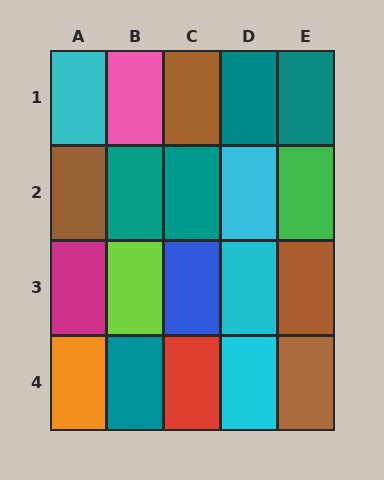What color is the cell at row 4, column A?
Orange.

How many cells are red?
1 cell is red.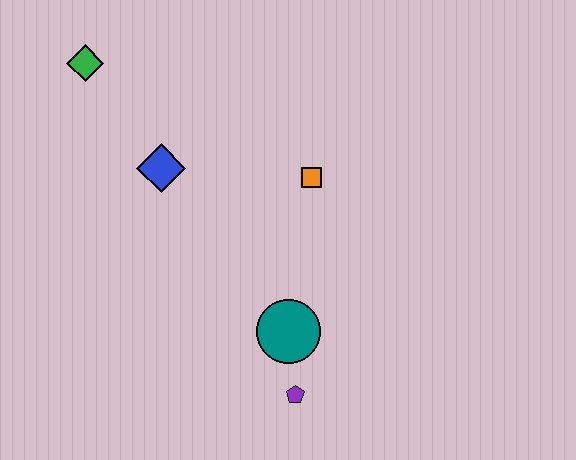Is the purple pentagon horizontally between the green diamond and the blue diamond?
No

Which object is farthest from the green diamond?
The purple pentagon is farthest from the green diamond.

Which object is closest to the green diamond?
The blue diamond is closest to the green diamond.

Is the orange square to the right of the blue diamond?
Yes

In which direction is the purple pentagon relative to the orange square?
The purple pentagon is below the orange square.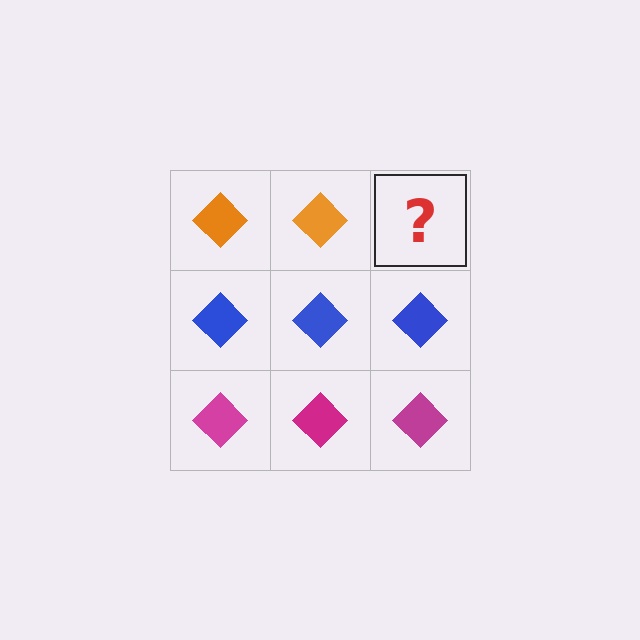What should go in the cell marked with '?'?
The missing cell should contain an orange diamond.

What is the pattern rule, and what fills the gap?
The rule is that each row has a consistent color. The gap should be filled with an orange diamond.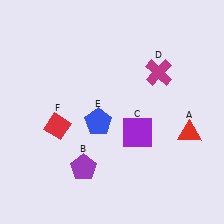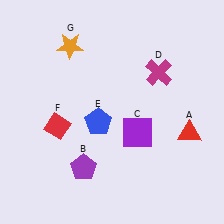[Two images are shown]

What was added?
An orange star (G) was added in Image 2.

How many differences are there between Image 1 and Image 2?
There is 1 difference between the two images.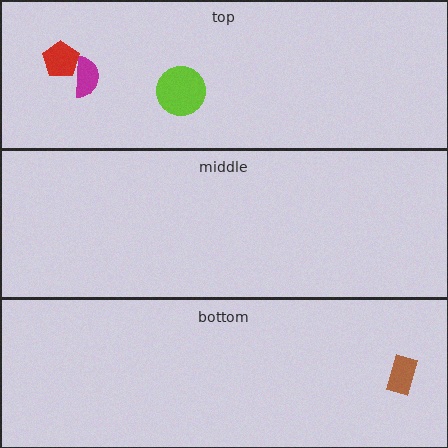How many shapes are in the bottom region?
1.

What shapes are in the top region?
The magenta semicircle, the red pentagon, the lime circle.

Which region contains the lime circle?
The top region.